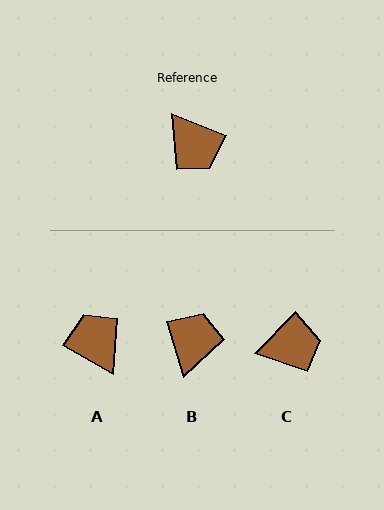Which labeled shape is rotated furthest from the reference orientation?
A, about 172 degrees away.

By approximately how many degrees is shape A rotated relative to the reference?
Approximately 172 degrees counter-clockwise.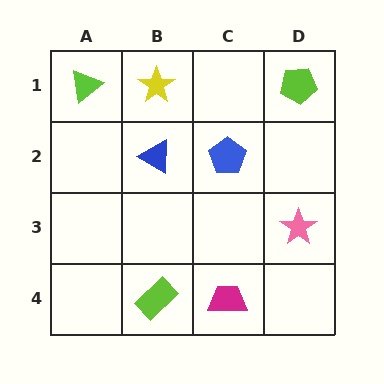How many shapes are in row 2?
2 shapes.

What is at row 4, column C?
A magenta trapezoid.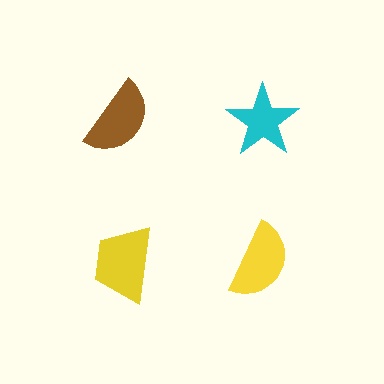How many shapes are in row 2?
2 shapes.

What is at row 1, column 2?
A cyan star.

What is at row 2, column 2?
A yellow semicircle.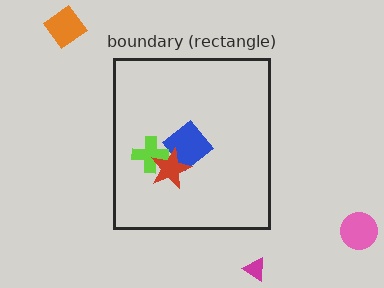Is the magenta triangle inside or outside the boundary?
Outside.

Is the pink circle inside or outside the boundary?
Outside.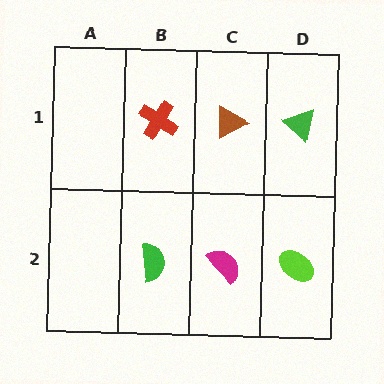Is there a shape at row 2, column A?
No, that cell is empty.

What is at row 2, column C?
A magenta semicircle.